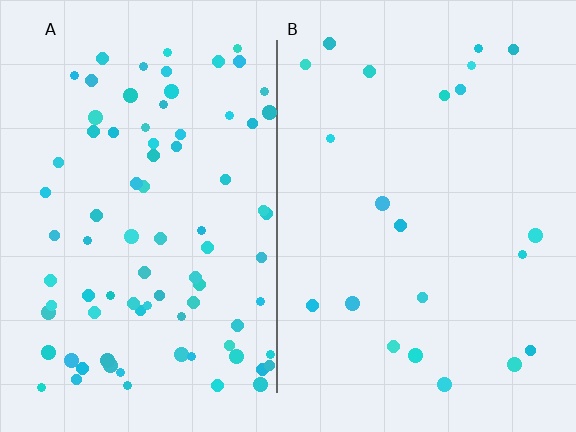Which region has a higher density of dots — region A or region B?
A (the left).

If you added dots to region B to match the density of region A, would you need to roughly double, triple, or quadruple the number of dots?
Approximately quadruple.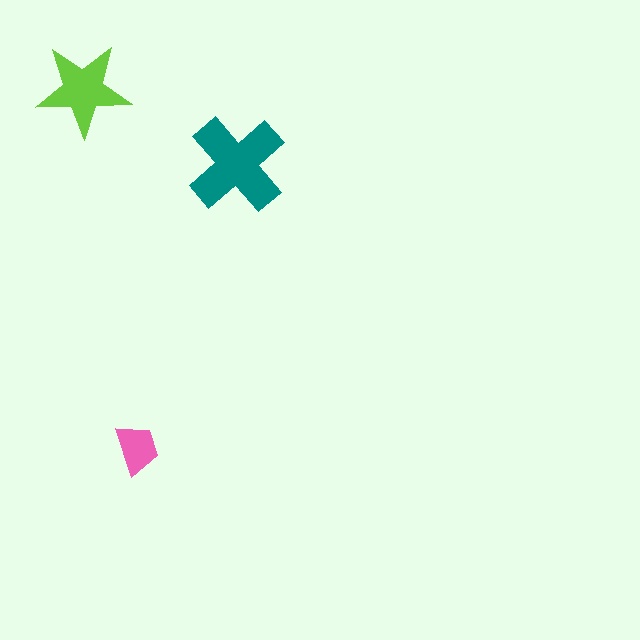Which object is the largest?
The teal cross.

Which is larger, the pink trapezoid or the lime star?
The lime star.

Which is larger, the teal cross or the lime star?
The teal cross.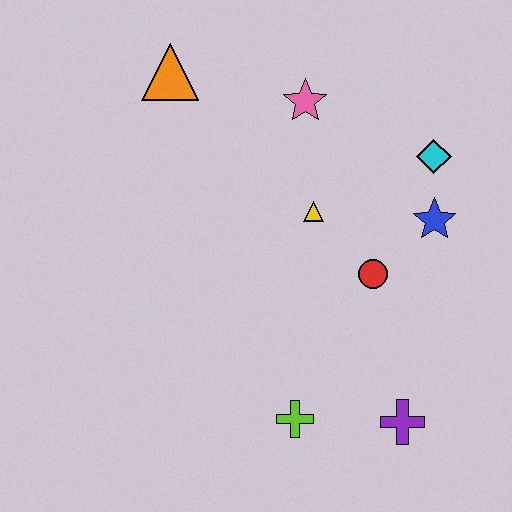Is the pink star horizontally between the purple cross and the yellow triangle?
No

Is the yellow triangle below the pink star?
Yes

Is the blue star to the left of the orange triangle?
No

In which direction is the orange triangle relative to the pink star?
The orange triangle is to the left of the pink star.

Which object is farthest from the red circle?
The orange triangle is farthest from the red circle.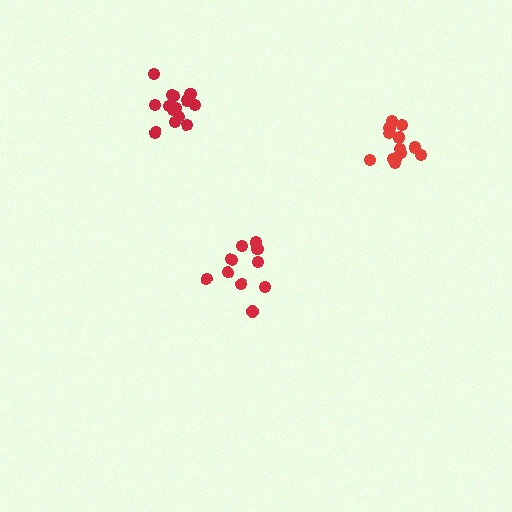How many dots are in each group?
Group 1: 10 dots, Group 2: 13 dots, Group 3: 15 dots (38 total).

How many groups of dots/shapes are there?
There are 3 groups.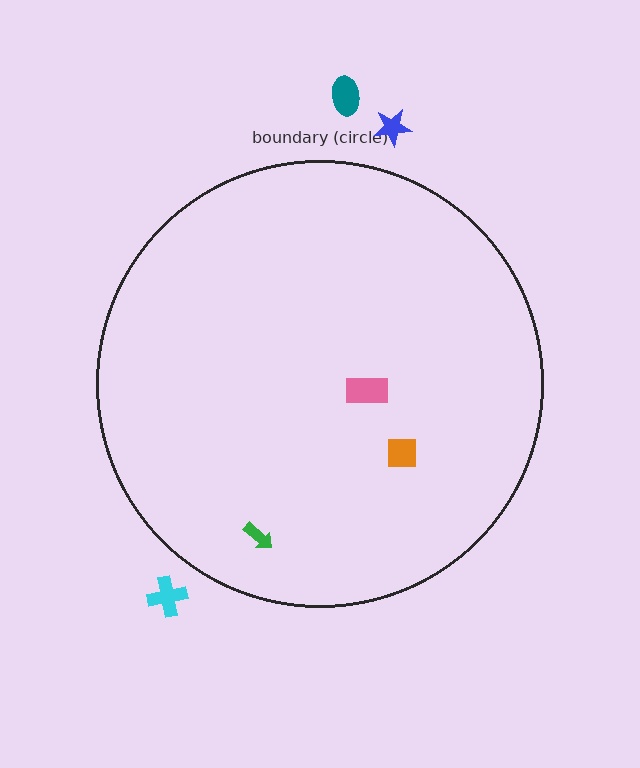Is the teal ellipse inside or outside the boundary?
Outside.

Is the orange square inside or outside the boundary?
Inside.